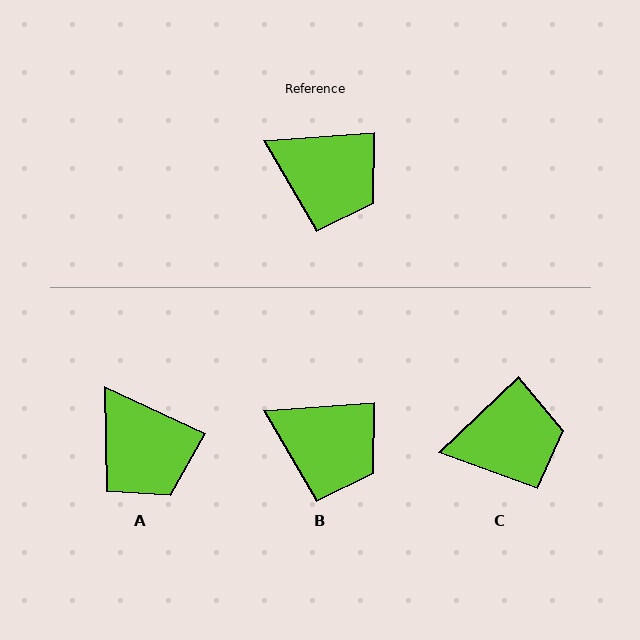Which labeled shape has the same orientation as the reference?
B.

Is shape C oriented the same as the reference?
No, it is off by about 40 degrees.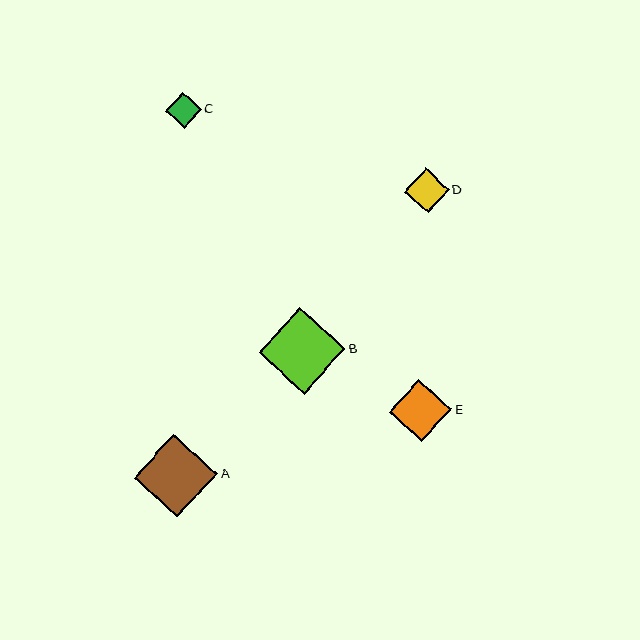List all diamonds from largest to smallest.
From largest to smallest: B, A, E, D, C.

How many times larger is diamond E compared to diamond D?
Diamond E is approximately 1.4 times the size of diamond D.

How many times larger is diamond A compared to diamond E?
Diamond A is approximately 1.3 times the size of diamond E.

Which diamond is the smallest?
Diamond C is the smallest with a size of approximately 35 pixels.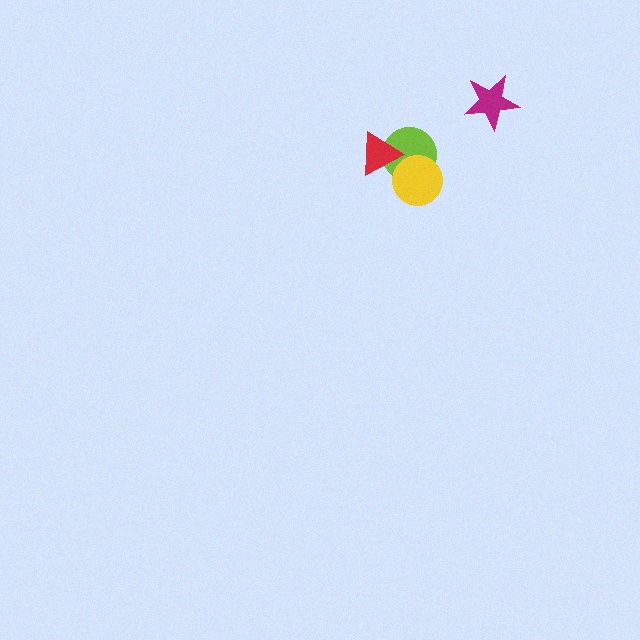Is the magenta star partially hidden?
No, no other shape covers it.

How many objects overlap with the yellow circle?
1 object overlaps with the yellow circle.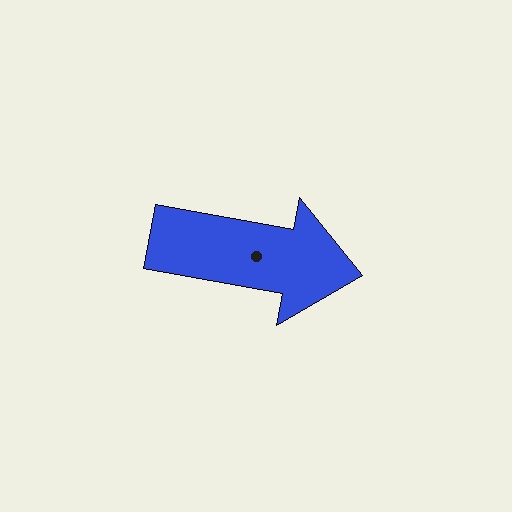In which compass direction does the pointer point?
East.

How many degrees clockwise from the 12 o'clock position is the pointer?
Approximately 101 degrees.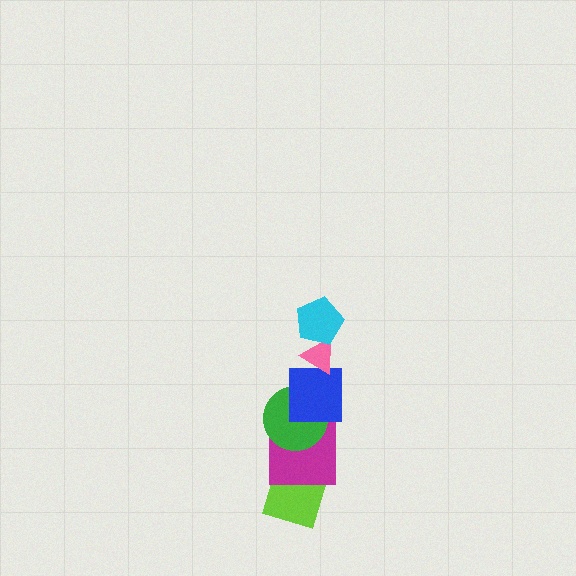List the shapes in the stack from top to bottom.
From top to bottom: the cyan pentagon, the pink triangle, the blue square, the green circle, the magenta square, the lime diamond.